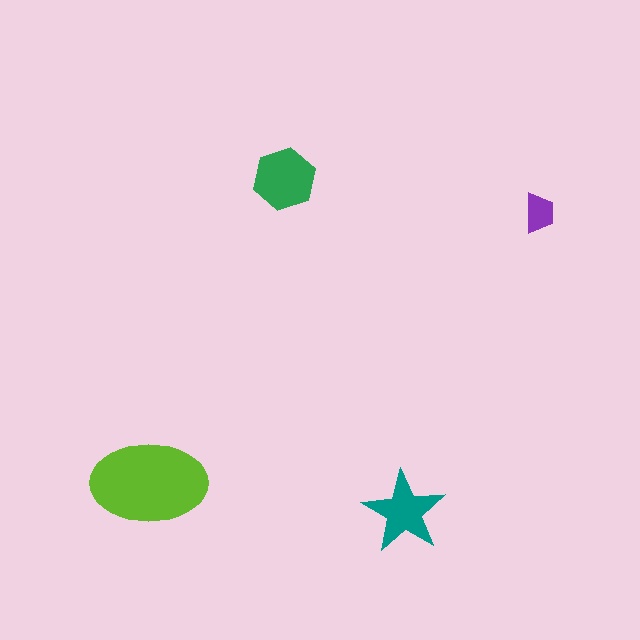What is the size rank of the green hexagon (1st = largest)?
2nd.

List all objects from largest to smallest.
The lime ellipse, the green hexagon, the teal star, the purple trapezoid.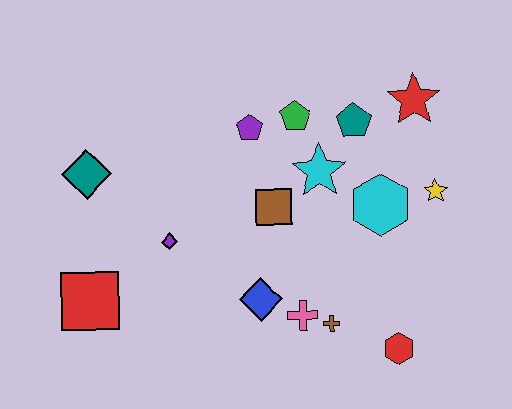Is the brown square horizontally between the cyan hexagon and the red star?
No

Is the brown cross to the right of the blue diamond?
Yes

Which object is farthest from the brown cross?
The teal diamond is farthest from the brown cross.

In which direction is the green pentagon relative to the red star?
The green pentagon is to the left of the red star.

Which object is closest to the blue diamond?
The pink cross is closest to the blue diamond.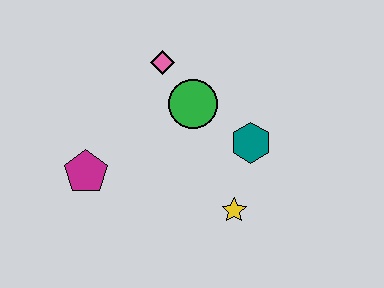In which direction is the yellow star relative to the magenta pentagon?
The yellow star is to the right of the magenta pentagon.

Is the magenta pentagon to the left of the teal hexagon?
Yes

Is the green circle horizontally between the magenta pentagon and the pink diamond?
No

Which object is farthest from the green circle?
The magenta pentagon is farthest from the green circle.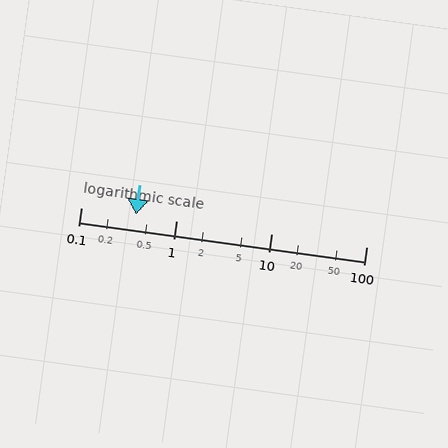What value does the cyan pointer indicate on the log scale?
The pointer indicates approximately 0.38.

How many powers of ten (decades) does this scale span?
The scale spans 3 decades, from 0.1 to 100.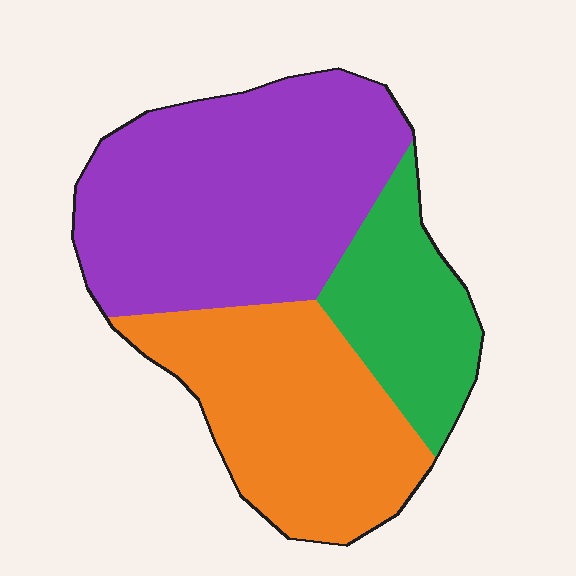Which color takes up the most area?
Purple, at roughly 45%.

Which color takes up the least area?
Green, at roughly 20%.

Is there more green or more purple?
Purple.